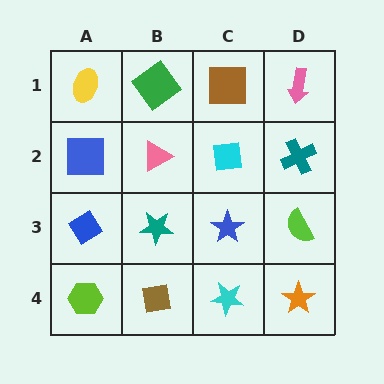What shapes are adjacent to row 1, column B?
A pink triangle (row 2, column B), a yellow ellipse (row 1, column A), a brown square (row 1, column C).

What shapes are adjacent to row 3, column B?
A pink triangle (row 2, column B), a brown square (row 4, column B), a blue diamond (row 3, column A), a blue star (row 3, column C).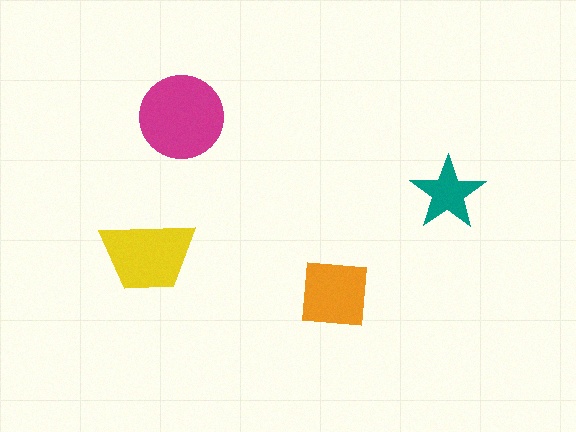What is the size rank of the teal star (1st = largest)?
4th.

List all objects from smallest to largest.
The teal star, the orange square, the yellow trapezoid, the magenta circle.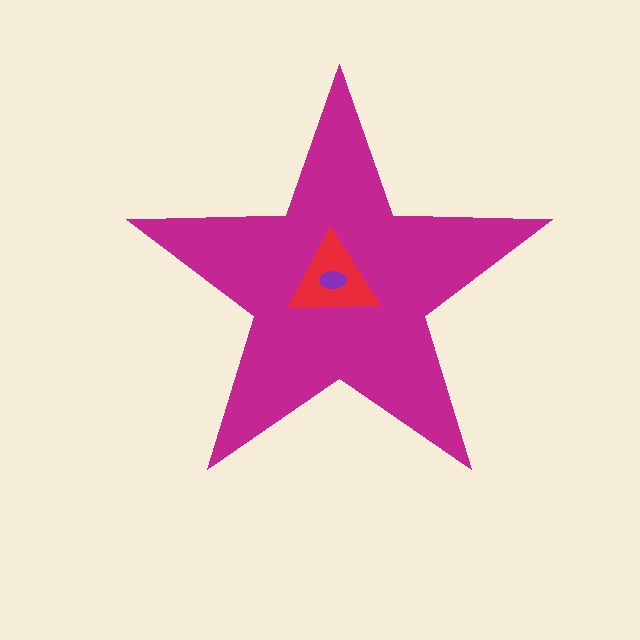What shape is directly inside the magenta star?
The red triangle.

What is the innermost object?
The purple ellipse.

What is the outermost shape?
The magenta star.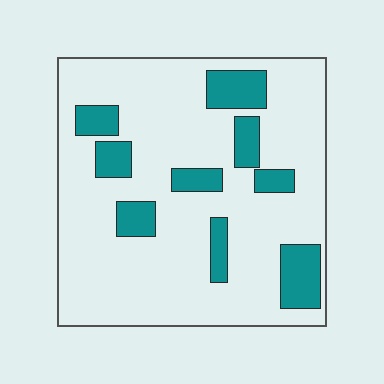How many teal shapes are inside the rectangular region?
9.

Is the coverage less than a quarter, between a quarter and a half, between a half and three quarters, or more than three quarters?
Less than a quarter.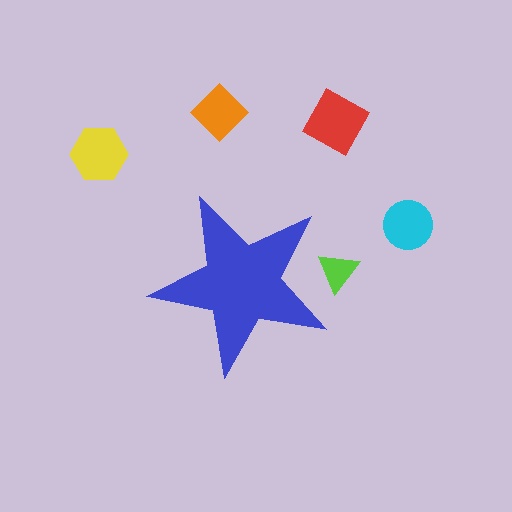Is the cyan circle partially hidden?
No, the cyan circle is fully visible.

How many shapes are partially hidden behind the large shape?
1 shape is partially hidden.